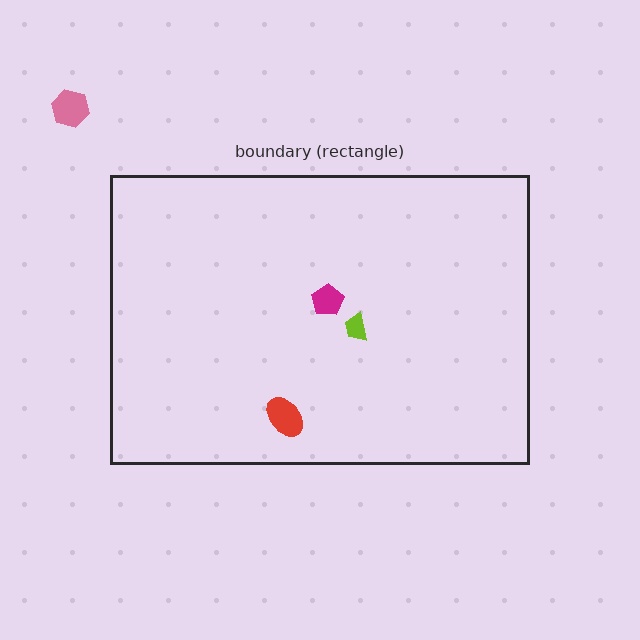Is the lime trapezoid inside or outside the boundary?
Inside.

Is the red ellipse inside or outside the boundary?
Inside.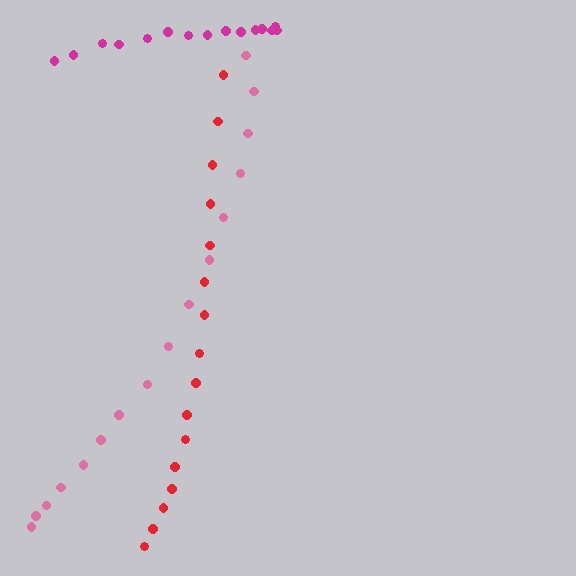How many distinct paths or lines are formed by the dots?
There are 3 distinct paths.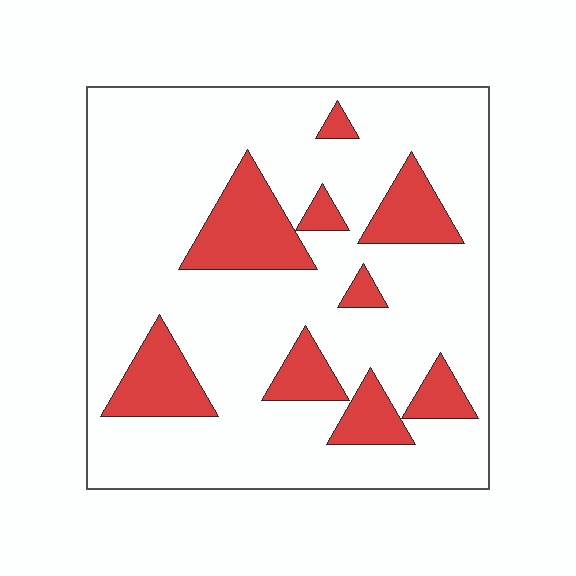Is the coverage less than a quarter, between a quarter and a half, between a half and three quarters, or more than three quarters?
Less than a quarter.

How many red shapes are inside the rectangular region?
9.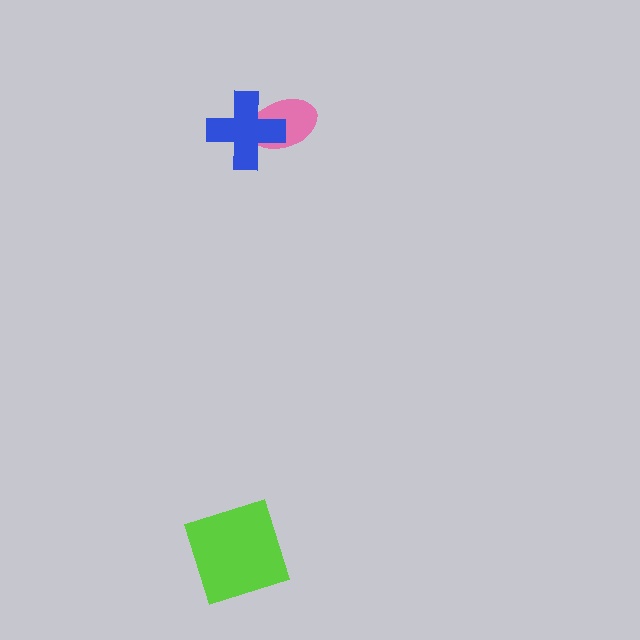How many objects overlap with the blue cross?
1 object overlaps with the blue cross.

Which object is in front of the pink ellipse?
The blue cross is in front of the pink ellipse.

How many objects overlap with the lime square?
0 objects overlap with the lime square.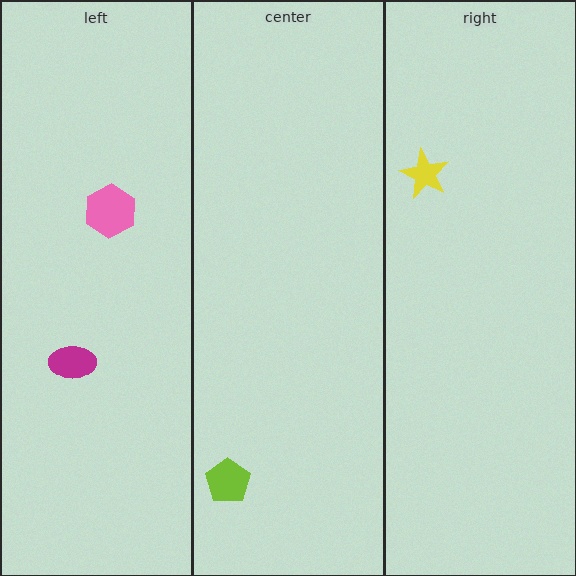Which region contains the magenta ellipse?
The left region.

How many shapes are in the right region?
1.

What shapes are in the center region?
The lime pentagon.